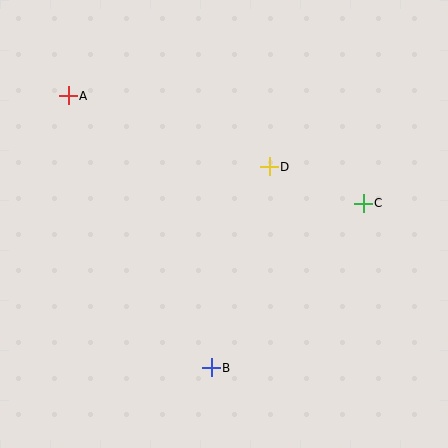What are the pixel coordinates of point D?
Point D is at (269, 167).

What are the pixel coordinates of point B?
Point B is at (211, 368).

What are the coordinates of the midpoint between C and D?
The midpoint between C and D is at (316, 185).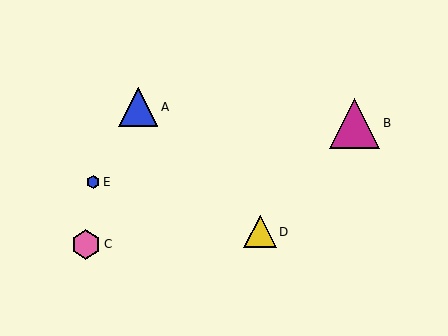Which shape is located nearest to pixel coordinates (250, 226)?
The yellow triangle (labeled D) at (260, 232) is nearest to that location.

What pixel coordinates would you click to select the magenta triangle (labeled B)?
Click at (355, 123) to select the magenta triangle B.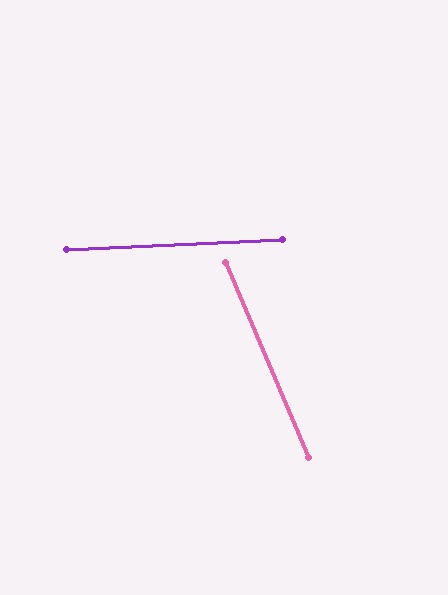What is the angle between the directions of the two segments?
Approximately 69 degrees.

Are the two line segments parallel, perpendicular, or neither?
Neither parallel nor perpendicular — they differ by about 69°.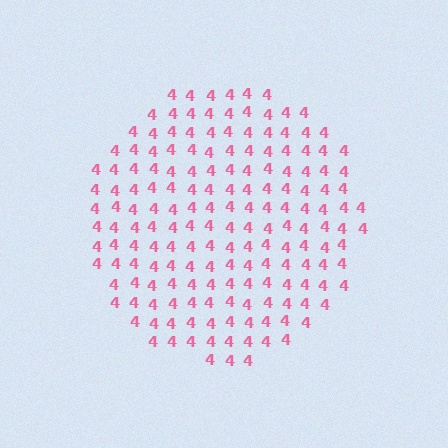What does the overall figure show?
The overall figure shows a circle.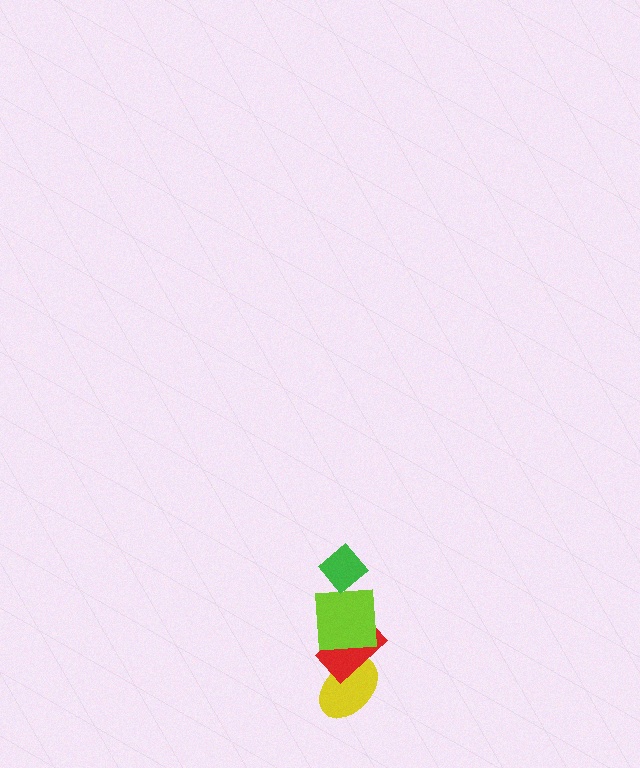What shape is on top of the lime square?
The green diamond is on top of the lime square.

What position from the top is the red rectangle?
The red rectangle is 3rd from the top.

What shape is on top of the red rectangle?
The lime square is on top of the red rectangle.